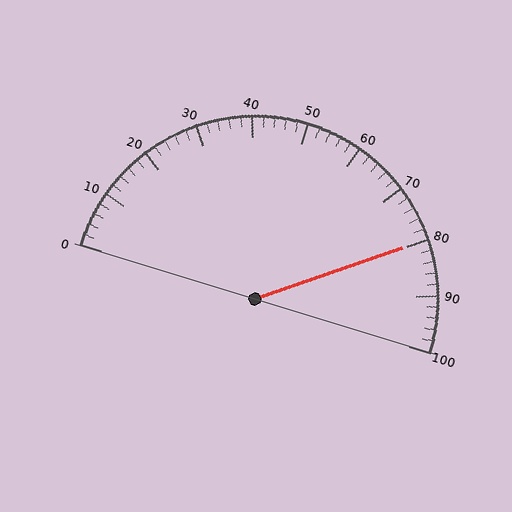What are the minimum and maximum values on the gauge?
The gauge ranges from 0 to 100.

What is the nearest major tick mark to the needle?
The nearest major tick mark is 80.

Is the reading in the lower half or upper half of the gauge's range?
The reading is in the upper half of the range (0 to 100).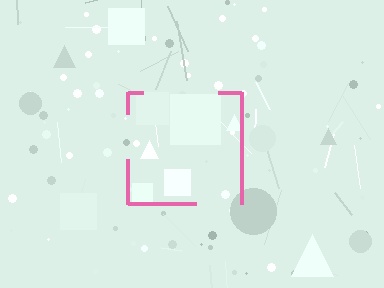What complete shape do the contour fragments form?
The contour fragments form a square.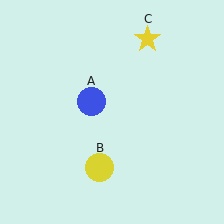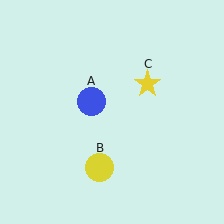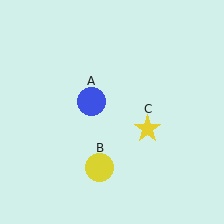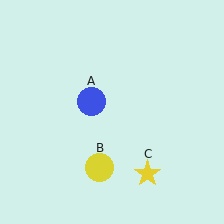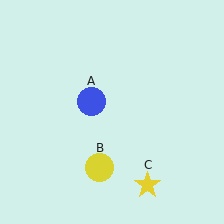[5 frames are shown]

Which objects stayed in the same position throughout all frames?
Blue circle (object A) and yellow circle (object B) remained stationary.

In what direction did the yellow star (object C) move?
The yellow star (object C) moved down.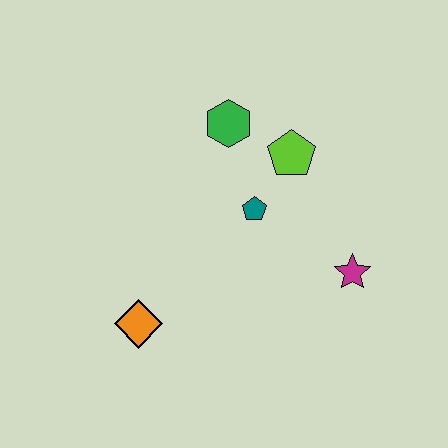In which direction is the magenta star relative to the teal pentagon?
The magenta star is to the right of the teal pentagon.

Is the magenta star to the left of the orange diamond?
No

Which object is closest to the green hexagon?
The lime pentagon is closest to the green hexagon.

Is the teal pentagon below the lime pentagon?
Yes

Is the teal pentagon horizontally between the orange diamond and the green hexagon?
No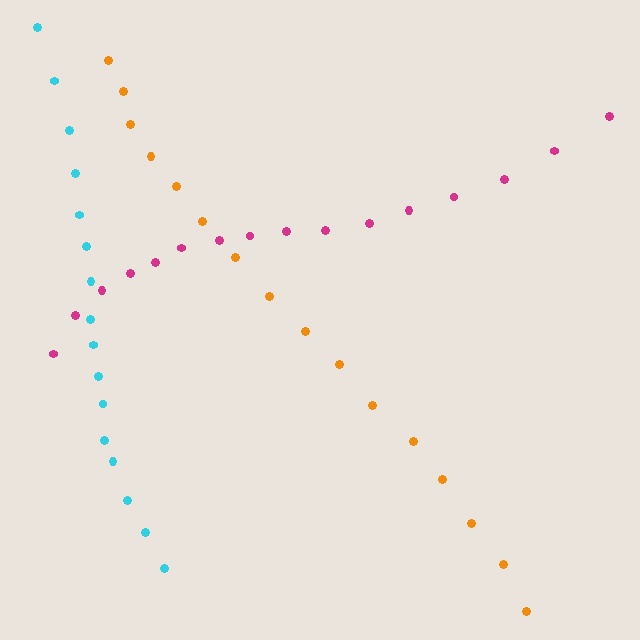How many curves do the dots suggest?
There are 3 distinct paths.